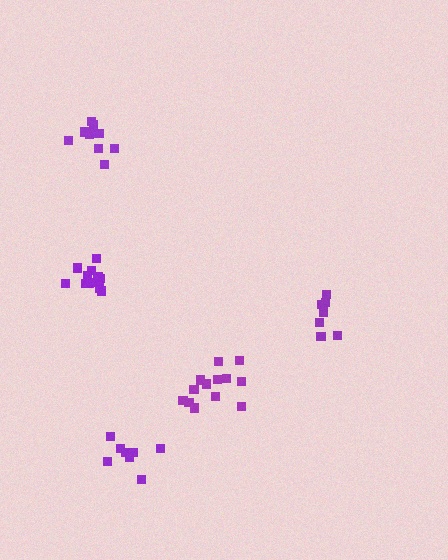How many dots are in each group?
Group 1: 8 dots, Group 2: 8 dots, Group 3: 9 dots, Group 4: 14 dots, Group 5: 13 dots (52 total).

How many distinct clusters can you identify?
There are 5 distinct clusters.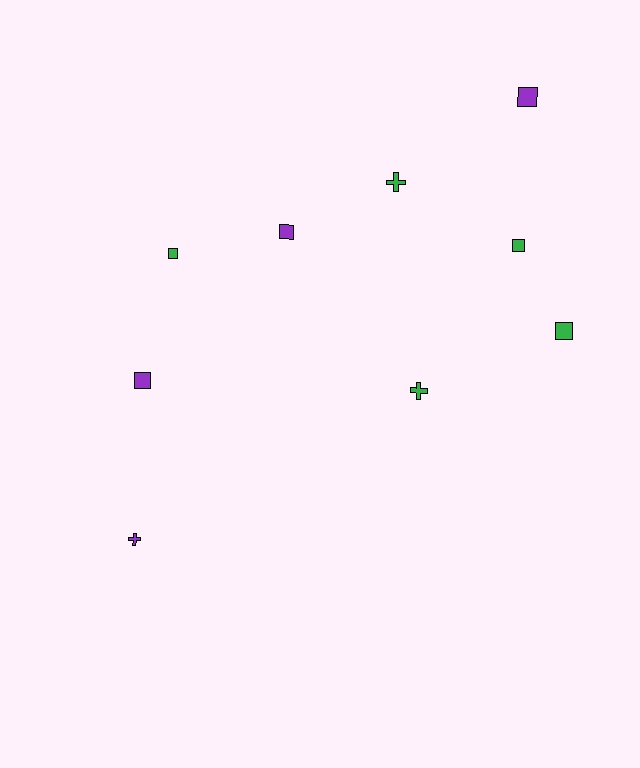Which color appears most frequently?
Green, with 5 objects.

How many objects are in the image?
There are 9 objects.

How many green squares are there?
There are 3 green squares.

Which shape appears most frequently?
Square, with 6 objects.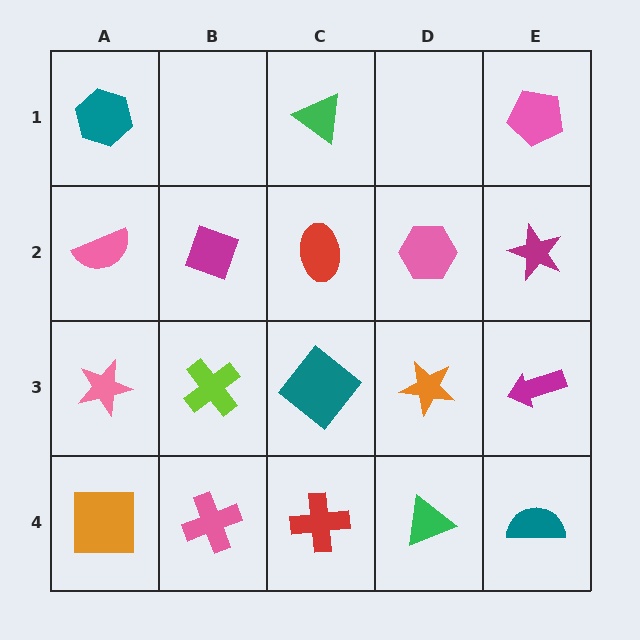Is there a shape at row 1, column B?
No, that cell is empty.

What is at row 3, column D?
An orange star.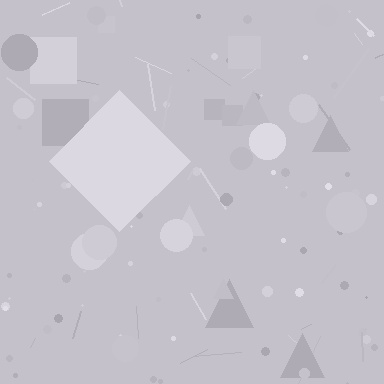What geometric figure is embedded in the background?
A diamond is embedded in the background.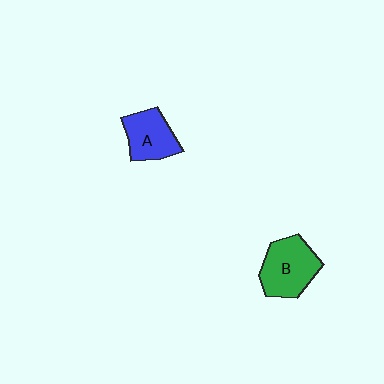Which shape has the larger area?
Shape B (green).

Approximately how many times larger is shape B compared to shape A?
Approximately 1.3 times.